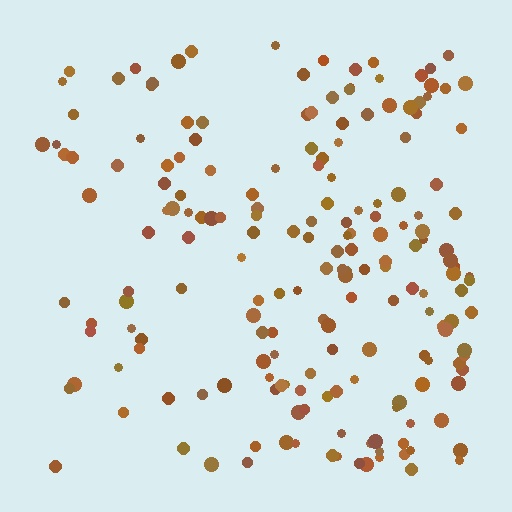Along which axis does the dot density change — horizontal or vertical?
Horizontal.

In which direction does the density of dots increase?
From left to right, with the right side densest.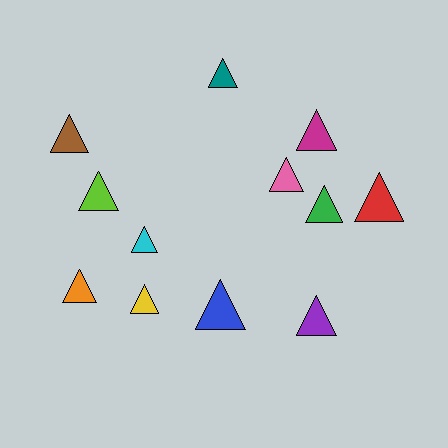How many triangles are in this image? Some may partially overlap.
There are 12 triangles.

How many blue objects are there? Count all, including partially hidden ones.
There is 1 blue object.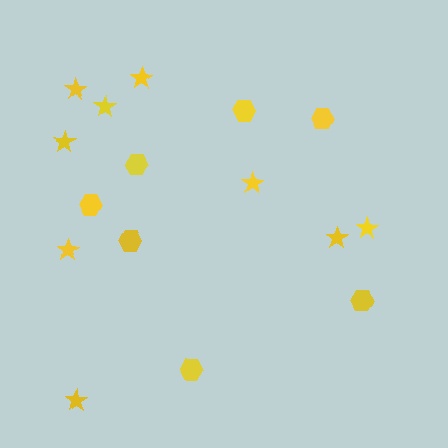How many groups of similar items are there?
There are 2 groups: one group of stars (9) and one group of hexagons (7).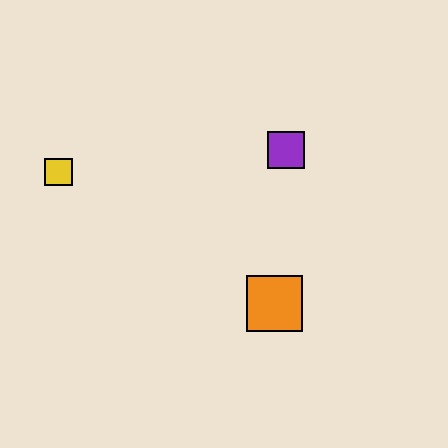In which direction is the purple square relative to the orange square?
The purple square is above the orange square.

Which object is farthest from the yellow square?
The orange square is farthest from the yellow square.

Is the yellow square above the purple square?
No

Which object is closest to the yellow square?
The purple square is closest to the yellow square.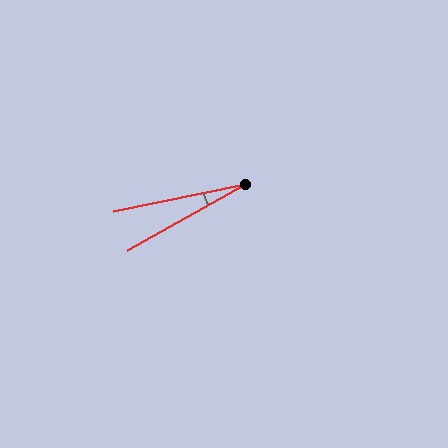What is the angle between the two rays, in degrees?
Approximately 17 degrees.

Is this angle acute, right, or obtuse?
It is acute.